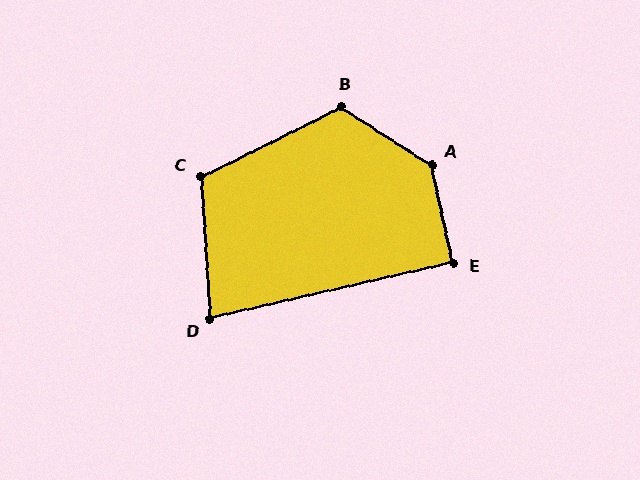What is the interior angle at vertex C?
Approximately 113 degrees (obtuse).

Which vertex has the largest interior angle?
A, at approximately 135 degrees.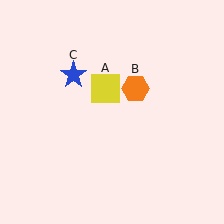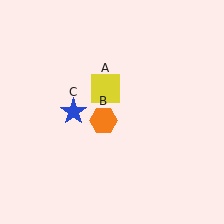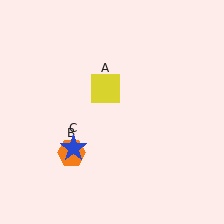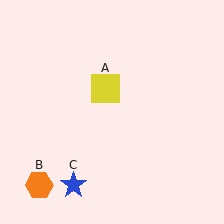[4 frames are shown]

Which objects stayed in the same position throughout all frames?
Yellow square (object A) remained stationary.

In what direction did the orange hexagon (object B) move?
The orange hexagon (object B) moved down and to the left.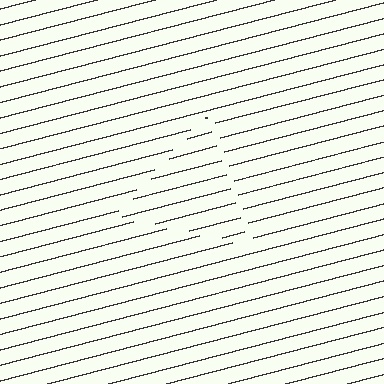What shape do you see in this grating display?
An illusory triangle. The interior of the shape contains the same grating, shifted by half a period — the contour is defined by the phase discontinuity where line-ends from the inner and outer gratings abut.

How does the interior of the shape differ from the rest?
The interior of the shape contains the same grating, shifted by half a period — the contour is defined by the phase discontinuity where line-ends from the inner and outer gratings abut.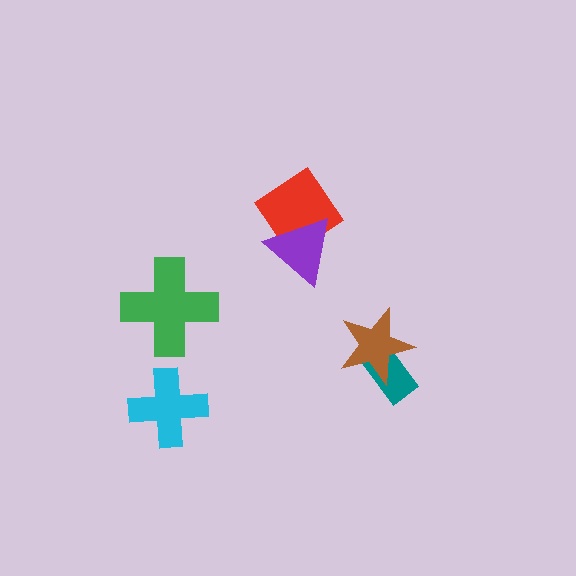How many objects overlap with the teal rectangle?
1 object overlaps with the teal rectangle.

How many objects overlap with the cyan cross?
0 objects overlap with the cyan cross.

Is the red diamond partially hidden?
Yes, it is partially covered by another shape.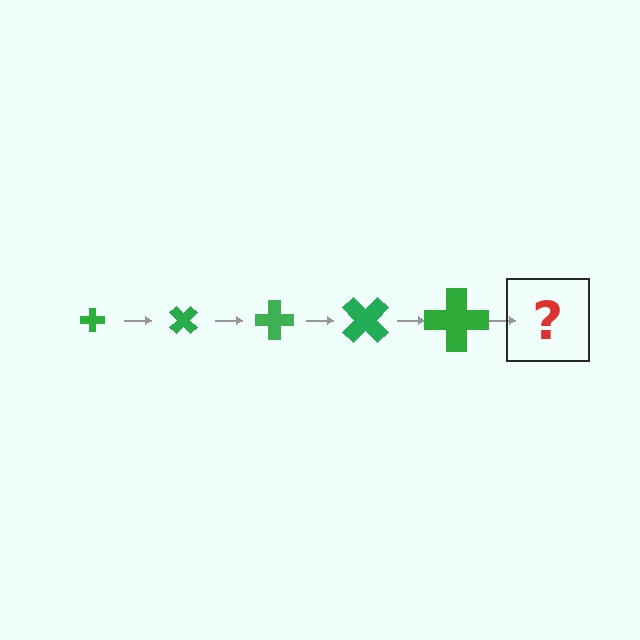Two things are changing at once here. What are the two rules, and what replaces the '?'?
The two rules are that the cross grows larger each step and it rotates 45 degrees each step. The '?' should be a cross, larger than the previous one and rotated 225 degrees from the start.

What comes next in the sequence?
The next element should be a cross, larger than the previous one and rotated 225 degrees from the start.